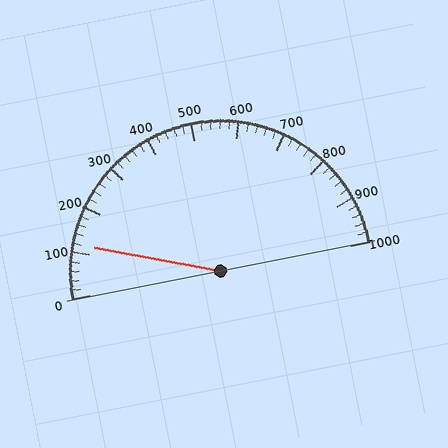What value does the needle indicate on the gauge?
The needle indicates approximately 120.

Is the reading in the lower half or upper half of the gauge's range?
The reading is in the lower half of the range (0 to 1000).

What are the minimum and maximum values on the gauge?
The gauge ranges from 0 to 1000.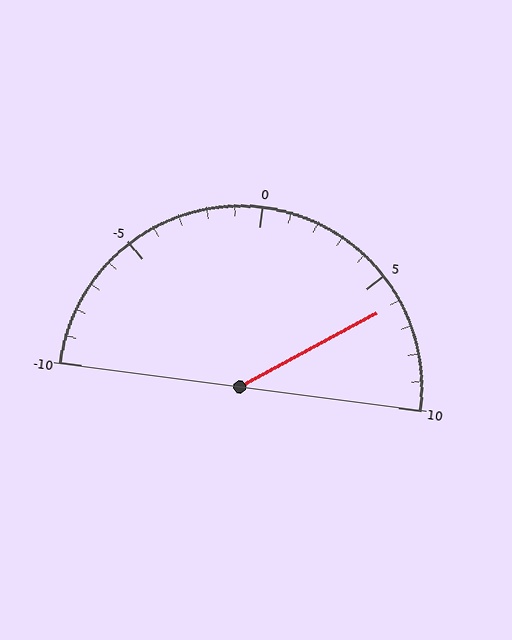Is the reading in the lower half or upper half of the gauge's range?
The reading is in the upper half of the range (-10 to 10).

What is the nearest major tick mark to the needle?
The nearest major tick mark is 5.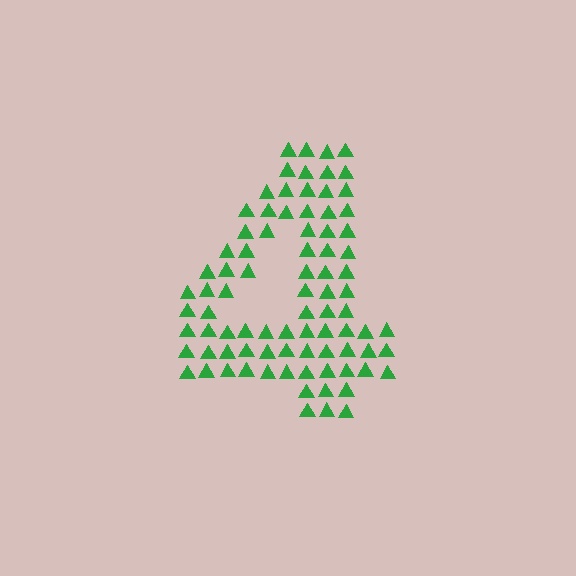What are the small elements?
The small elements are triangles.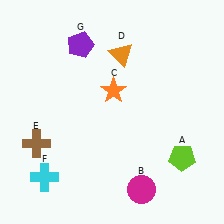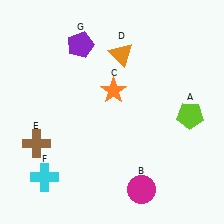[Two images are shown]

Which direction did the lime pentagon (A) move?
The lime pentagon (A) moved up.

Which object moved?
The lime pentagon (A) moved up.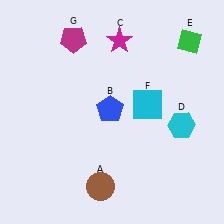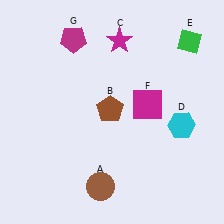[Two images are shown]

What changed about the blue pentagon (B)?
In Image 1, B is blue. In Image 2, it changed to brown.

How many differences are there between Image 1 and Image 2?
There are 2 differences between the two images.